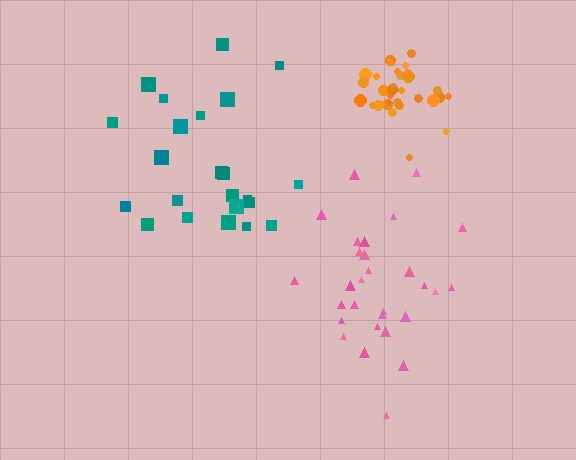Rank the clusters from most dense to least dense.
orange, pink, teal.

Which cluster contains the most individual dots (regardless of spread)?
Orange (31).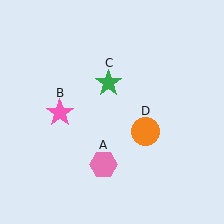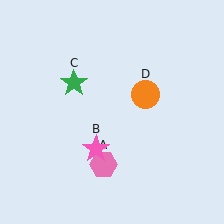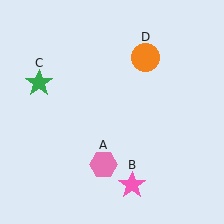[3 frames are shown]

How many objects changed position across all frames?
3 objects changed position: pink star (object B), green star (object C), orange circle (object D).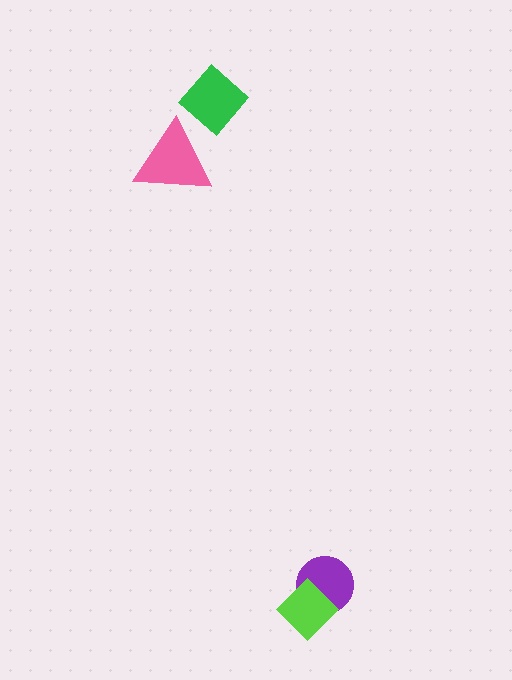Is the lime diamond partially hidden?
No, no other shape covers it.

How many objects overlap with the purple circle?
1 object overlaps with the purple circle.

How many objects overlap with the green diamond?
1 object overlaps with the green diamond.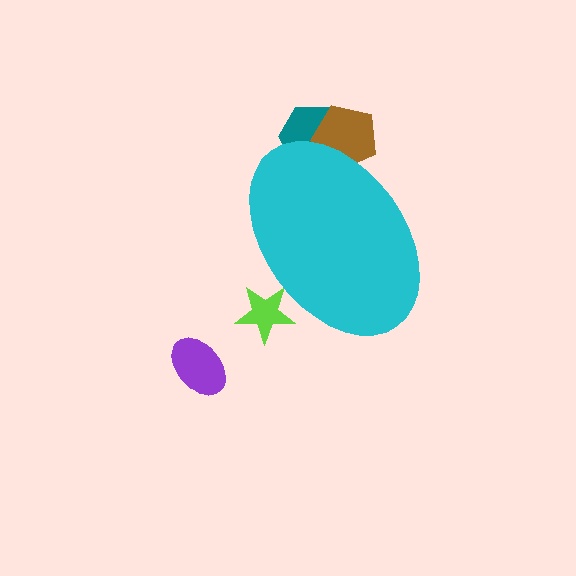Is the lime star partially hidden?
Yes, the lime star is partially hidden behind the cyan ellipse.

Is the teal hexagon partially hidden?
Yes, the teal hexagon is partially hidden behind the cyan ellipse.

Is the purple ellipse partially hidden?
No, the purple ellipse is fully visible.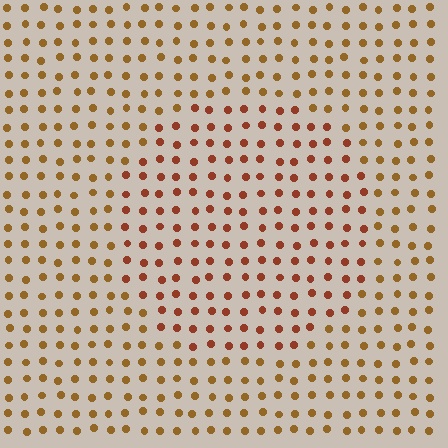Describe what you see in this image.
The image is filled with small brown elements in a uniform arrangement. A circle-shaped region is visible where the elements are tinted to a slightly different hue, forming a subtle color boundary.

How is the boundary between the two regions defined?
The boundary is defined purely by a slight shift in hue (about 25 degrees). Spacing, size, and orientation are identical on both sides.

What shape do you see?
I see a circle.